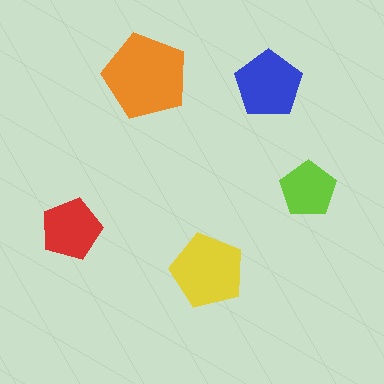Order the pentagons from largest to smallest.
the orange one, the yellow one, the blue one, the red one, the lime one.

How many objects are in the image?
There are 5 objects in the image.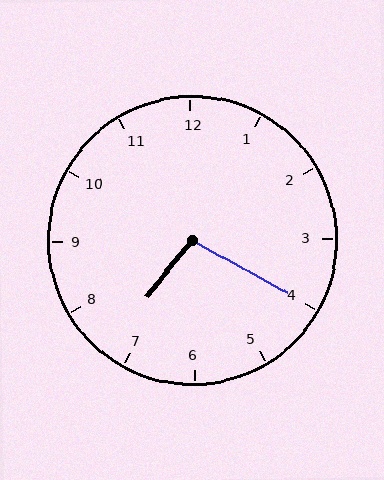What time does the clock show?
7:20.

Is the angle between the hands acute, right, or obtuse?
It is obtuse.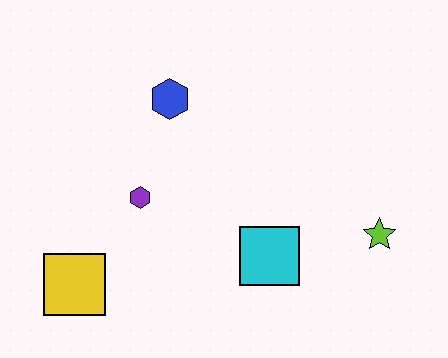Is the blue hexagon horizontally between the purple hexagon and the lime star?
Yes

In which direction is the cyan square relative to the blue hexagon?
The cyan square is below the blue hexagon.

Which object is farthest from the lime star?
The yellow square is farthest from the lime star.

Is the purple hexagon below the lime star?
No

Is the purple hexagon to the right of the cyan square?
No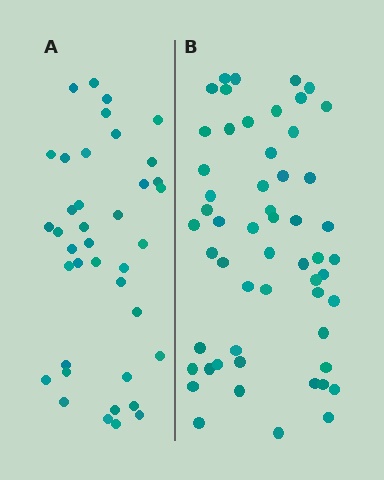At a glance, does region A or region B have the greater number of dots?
Region B (the right region) has more dots.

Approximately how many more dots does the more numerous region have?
Region B has approximately 15 more dots than region A.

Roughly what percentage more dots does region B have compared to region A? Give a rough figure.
About 40% more.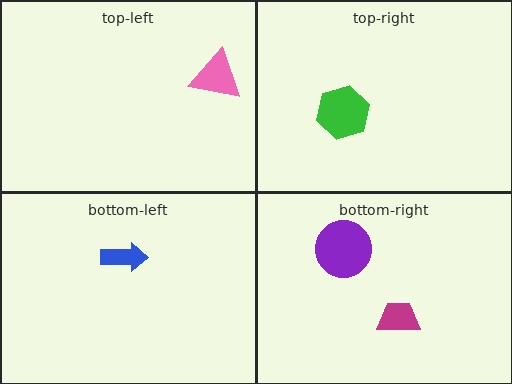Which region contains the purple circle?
The bottom-right region.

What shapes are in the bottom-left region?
The blue arrow.